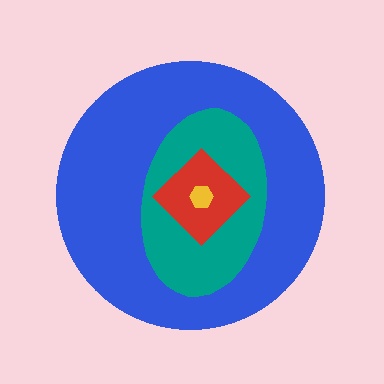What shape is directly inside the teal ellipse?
The red diamond.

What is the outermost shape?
The blue circle.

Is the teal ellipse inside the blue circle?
Yes.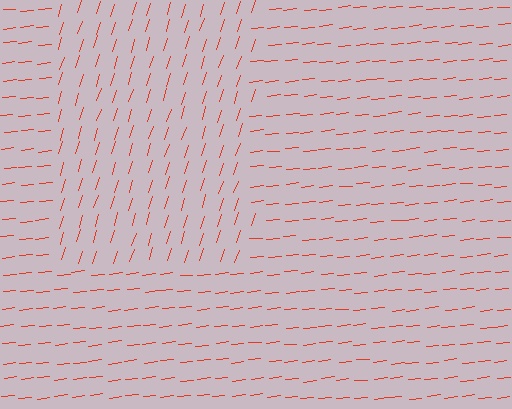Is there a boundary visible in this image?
Yes, there is a texture boundary formed by a change in line orientation.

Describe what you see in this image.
The image is filled with small red line segments. A rectangle region in the image has lines oriented differently from the surrounding lines, creating a visible texture boundary.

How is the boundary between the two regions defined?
The boundary is defined purely by a change in line orientation (approximately 66 degrees difference). All lines are the same color and thickness.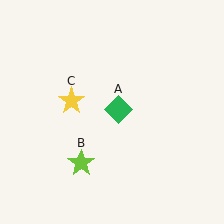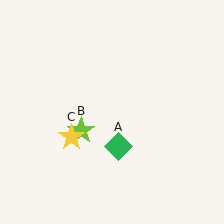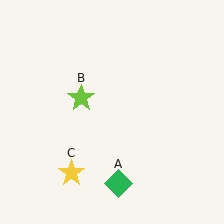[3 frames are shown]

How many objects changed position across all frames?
3 objects changed position: green diamond (object A), lime star (object B), yellow star (object C).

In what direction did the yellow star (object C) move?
The yellow star (object C) moved down.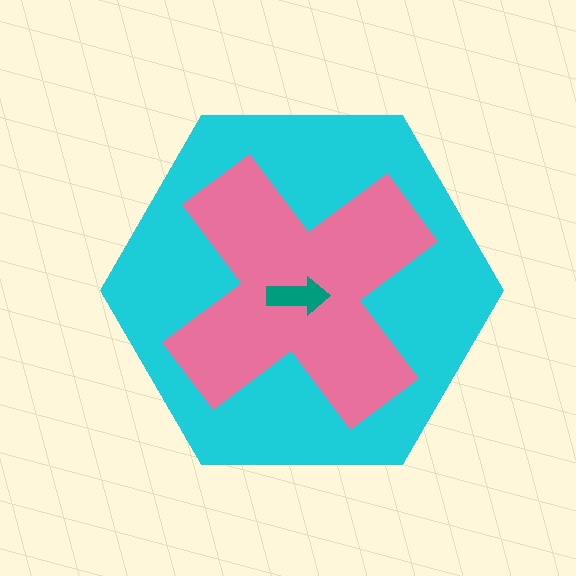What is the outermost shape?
The cyan hexagon.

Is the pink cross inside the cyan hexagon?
Yes.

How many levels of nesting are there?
3.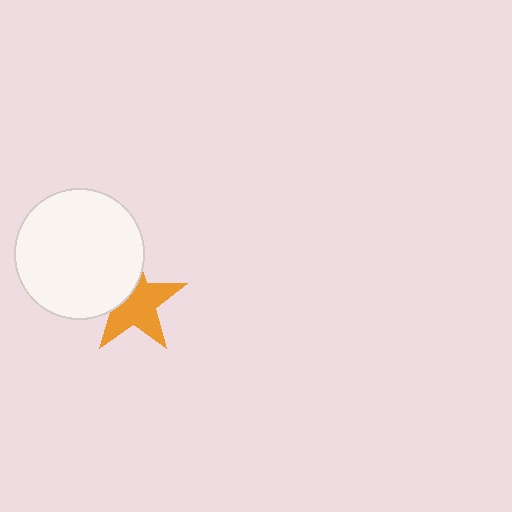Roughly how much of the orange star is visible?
About half of it is visible (roughly 65%).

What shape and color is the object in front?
The object in front is a white circle.